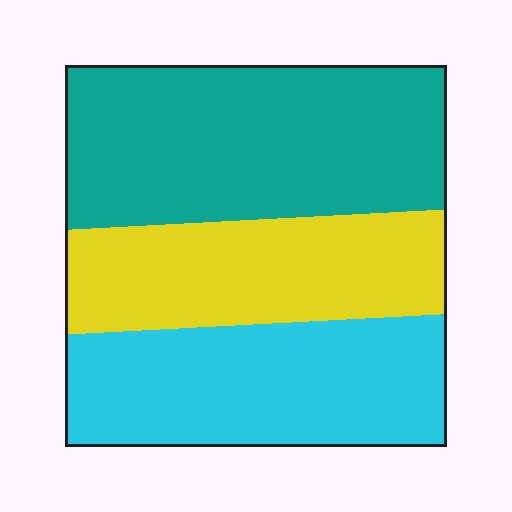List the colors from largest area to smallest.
From largest to smallest: teal, cyan, yellow.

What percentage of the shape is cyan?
Cyan takes up about one third (1/3) of the shape.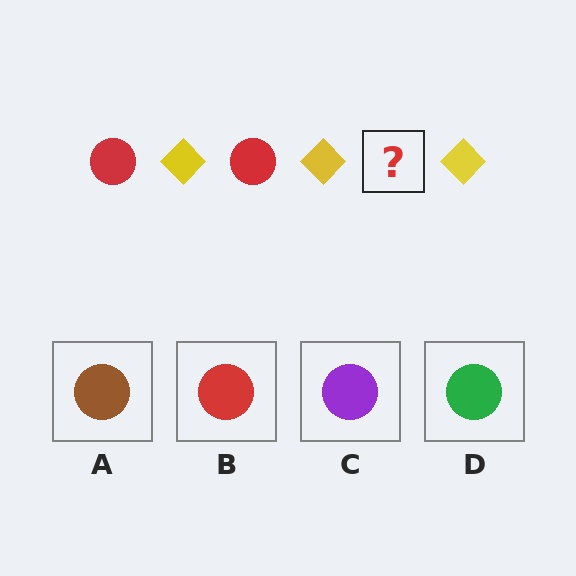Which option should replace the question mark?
Option B.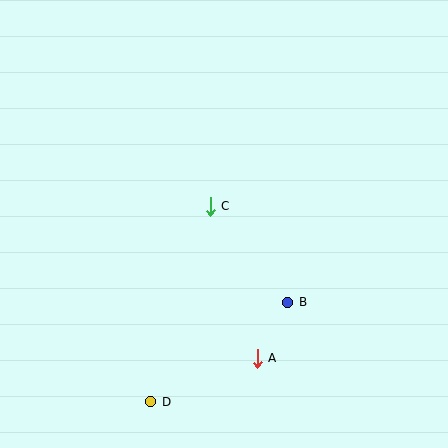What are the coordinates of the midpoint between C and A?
The midpoint between C and A is at (234, 282).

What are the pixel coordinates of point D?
Point D is at (151, 402).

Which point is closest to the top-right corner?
Point C is closest to the top-right corner.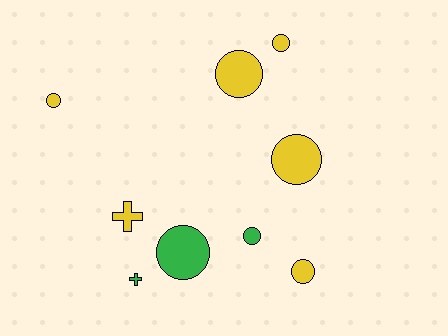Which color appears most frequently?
Yellow, with 6 objects.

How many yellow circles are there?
There are 5 yellow circles.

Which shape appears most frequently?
Circle, with 7 objects.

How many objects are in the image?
There are 9 objects.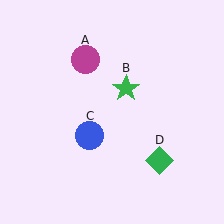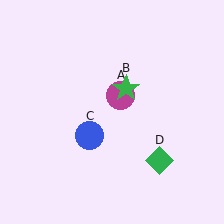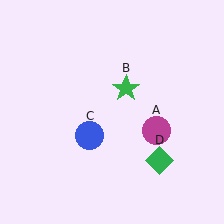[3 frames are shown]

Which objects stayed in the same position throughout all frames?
Green star (object B) and blue circle (object C) and green diamond (object D) remained stationary.